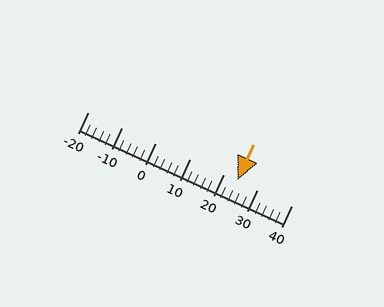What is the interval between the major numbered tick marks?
The major tick marks are spaced 10 units apart.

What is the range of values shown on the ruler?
The ruler shows values from -20 to 40.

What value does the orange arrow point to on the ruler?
The orange arrow points to approximately 24.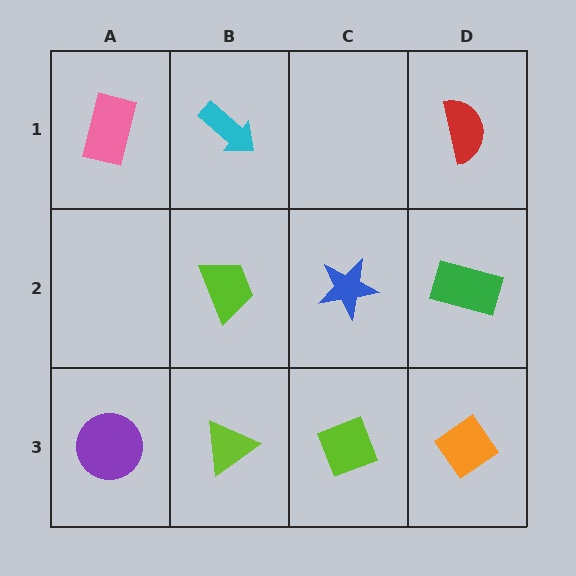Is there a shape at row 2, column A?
No, that cell is empty.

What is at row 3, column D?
An orange diamond.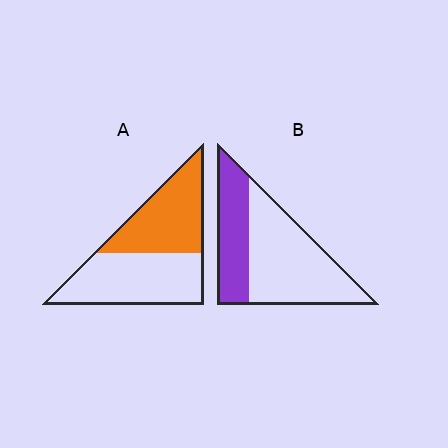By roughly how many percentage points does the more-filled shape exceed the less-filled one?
By roughly 10 percentage points (A over B).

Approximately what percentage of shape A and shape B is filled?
A is approximately 45% and B is approximately 35%.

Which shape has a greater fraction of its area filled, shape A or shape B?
Shape A.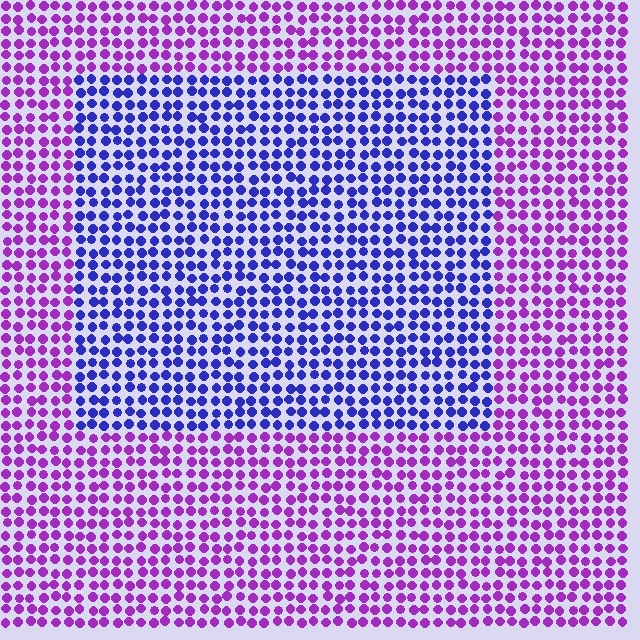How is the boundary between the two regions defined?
The boundary is defined purely by a slight shift in hue (about 49 degrees). Spacing, size, and orientation are identical on both sides.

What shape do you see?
I see a rectangle.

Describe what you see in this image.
The image is filled with small purple elements in a uniform arrangement. A rectangle-shaped region is visible where the elements are tinted to a slightly different hue, forming a subtle color boundary.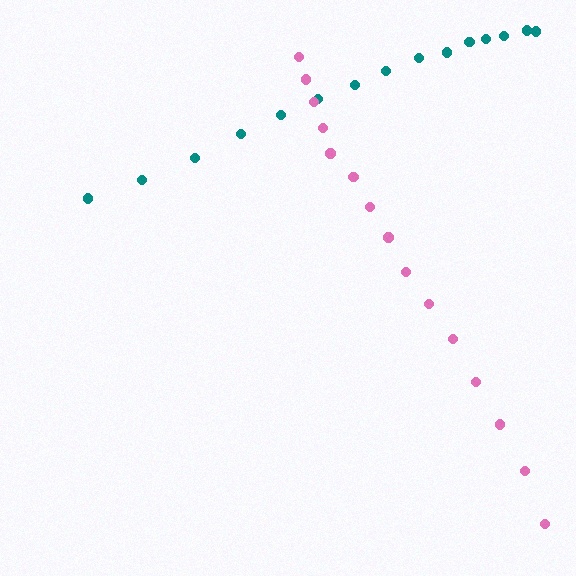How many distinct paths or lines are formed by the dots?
There are 2 distinct paths.